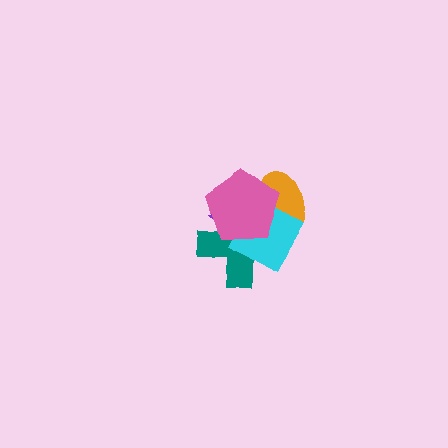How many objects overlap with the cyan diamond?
4 objects overlap with the cyan diamond.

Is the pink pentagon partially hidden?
No, no other shape covers it.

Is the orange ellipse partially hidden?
Yes, it is partially covered by another shape.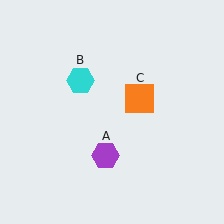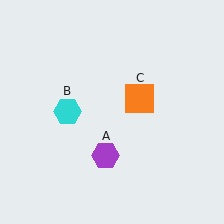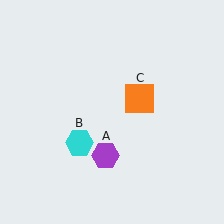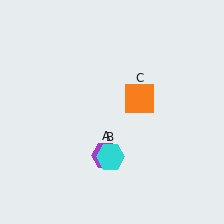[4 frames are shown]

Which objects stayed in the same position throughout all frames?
Purple hexagon (object A) and orange square (object C) remained stationary.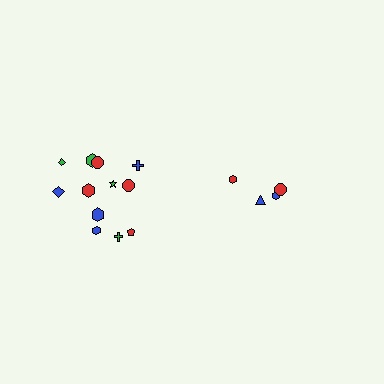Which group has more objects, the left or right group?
The left group.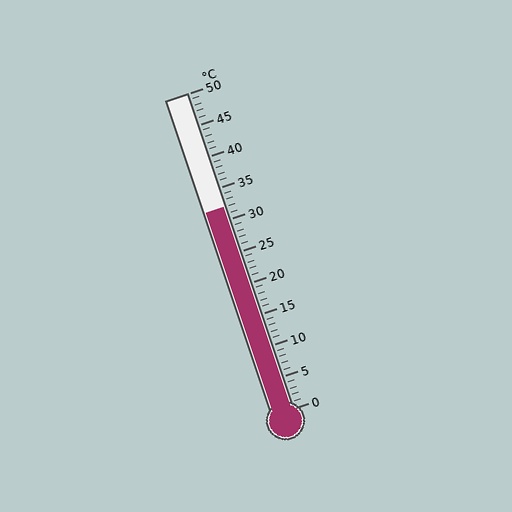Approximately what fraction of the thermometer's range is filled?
The thermometer is filled to approximately 65% of its range.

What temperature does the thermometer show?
The thermometer shows approximately 32°C.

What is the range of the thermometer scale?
The thermometer scale ranges from 0°C to 50°C.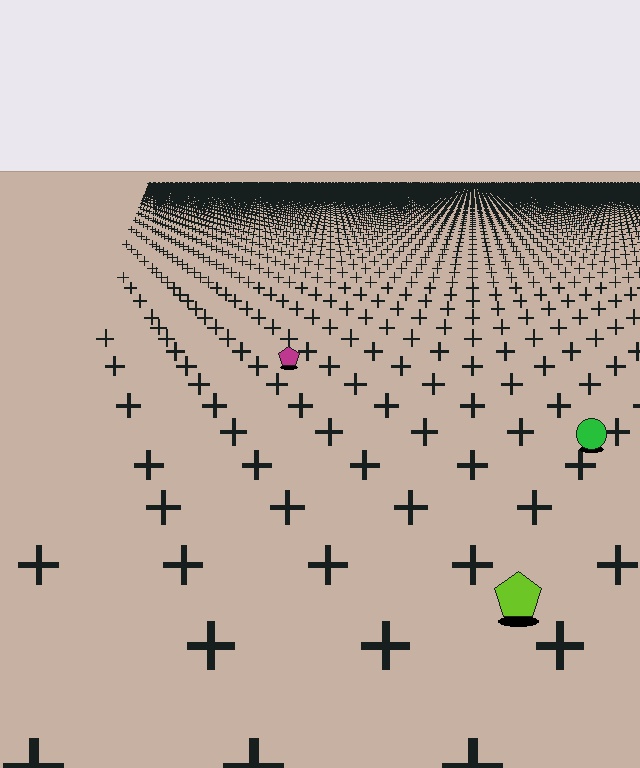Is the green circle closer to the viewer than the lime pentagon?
No. The lime pentagon is closer — you can tell from the texture gradient: the ground texture is coarser near it.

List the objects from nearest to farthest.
From nearest to farthest: the lime pentagon, the green circle, the magenta pentagon.